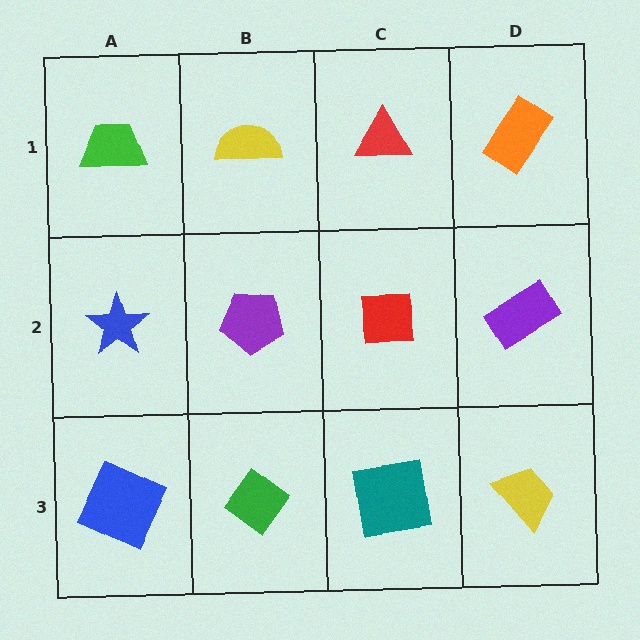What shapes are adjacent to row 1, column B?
A purple pentagon (row 2, column B), a green trapezoid (row 1, column A), a red triangle (row 1, column C).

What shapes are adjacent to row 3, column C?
A red square (row 2, column C), a green diamond (row 3, column B), a yellow trapezoid (row 3, column D).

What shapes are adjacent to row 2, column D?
An orange rectangle (row 1, column D), a yellow trapezoid (row 3, column D), a red square (row 2, column C).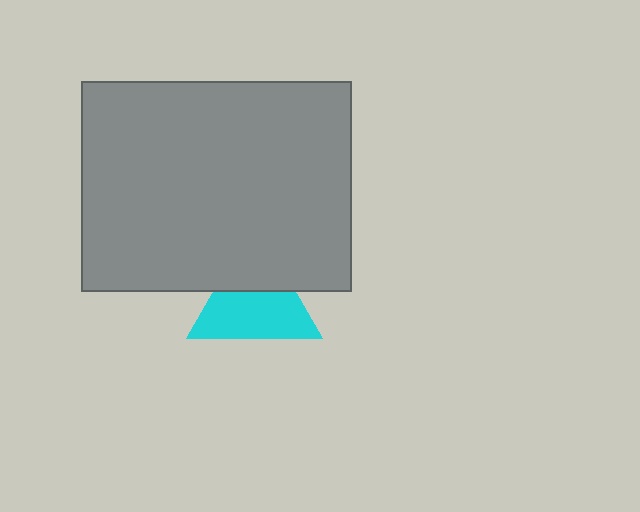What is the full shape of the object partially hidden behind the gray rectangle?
The partially hidden object is a cyan triangle.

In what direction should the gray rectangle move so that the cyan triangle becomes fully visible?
The gray rectangle should move up. That is the shortest direction to clear the overlap and leave the cyan triangle fully visible.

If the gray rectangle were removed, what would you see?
You would see the complete cyan triangle.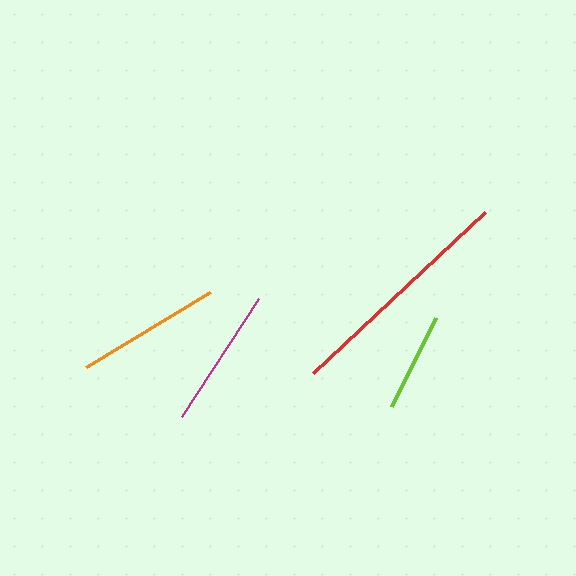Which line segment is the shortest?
The lime line is the shortest at approximately 100 pixels.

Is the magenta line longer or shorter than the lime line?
The magenta line is longer than the lime line.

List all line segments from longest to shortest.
From longest to shortest: red, orange, magenta, lime.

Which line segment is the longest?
The red line is the longest at approximately 236 pixels.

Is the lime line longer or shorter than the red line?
The red line is longer than the lime line.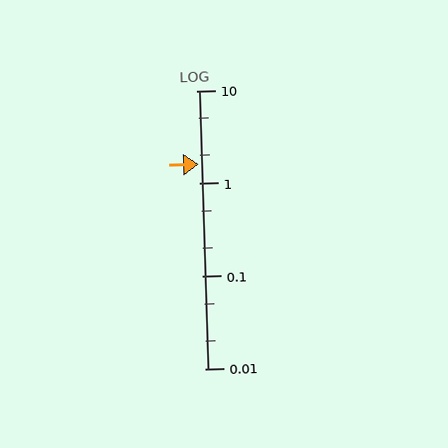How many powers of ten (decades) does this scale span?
The scale spans 3 decades, from 0.01 to 10.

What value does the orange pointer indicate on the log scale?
The pointer indicates approximately 1.6.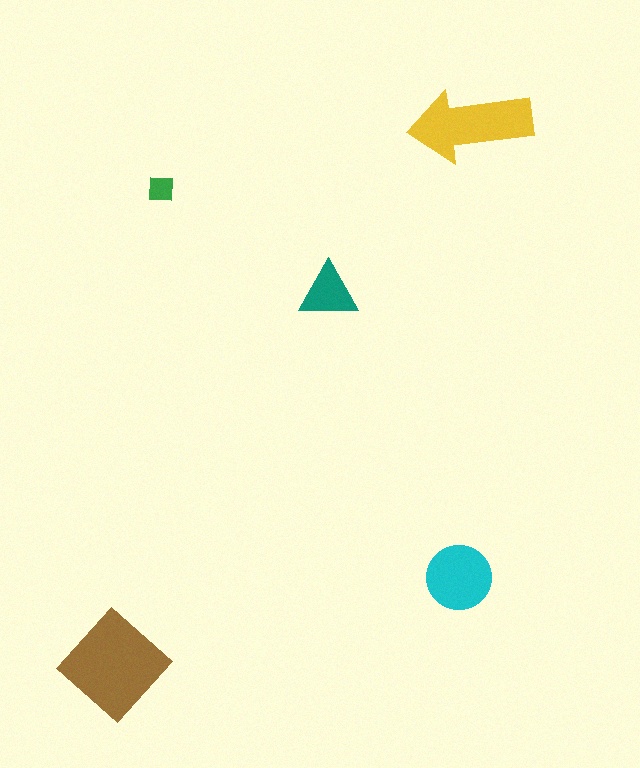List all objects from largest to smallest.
The brown diamond, the yellow arrow, the cyan circle, the teal triangle, the green square.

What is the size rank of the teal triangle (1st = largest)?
4th.